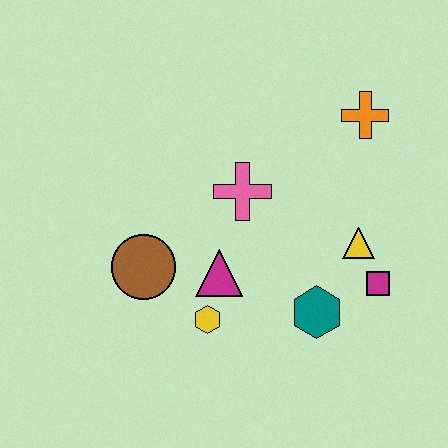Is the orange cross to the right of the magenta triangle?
Yes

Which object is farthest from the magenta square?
The brown circle is farthest from the magenta square.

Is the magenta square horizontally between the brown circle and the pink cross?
No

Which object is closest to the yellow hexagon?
The magenta triangle is closest to the yellow hexagon.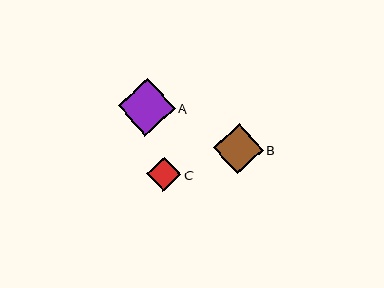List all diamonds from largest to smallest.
From largest to smallest: A, B, C.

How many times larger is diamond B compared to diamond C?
Diamond B is approximately 1.5 times the size of diamond C.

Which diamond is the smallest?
Diamond C is the smallest with a size of approximately 34 pixels.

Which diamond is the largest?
Diamond A is the largest with a size of approximately 57 pixels.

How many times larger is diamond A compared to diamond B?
Diamond A is approximately 1.1 times the size of diamond B.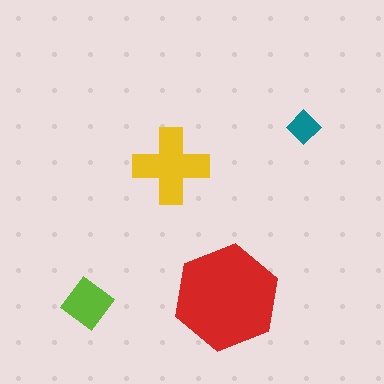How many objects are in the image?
There are 4 objects in the image.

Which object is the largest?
The red hexagon.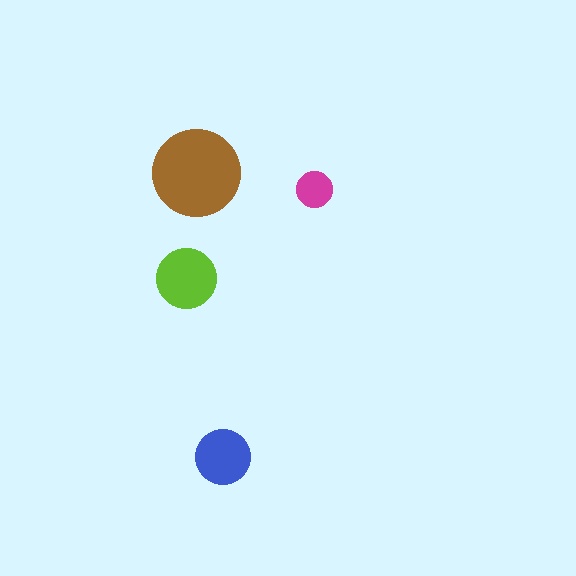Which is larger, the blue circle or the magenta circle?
The blue one.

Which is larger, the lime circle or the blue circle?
The lime one.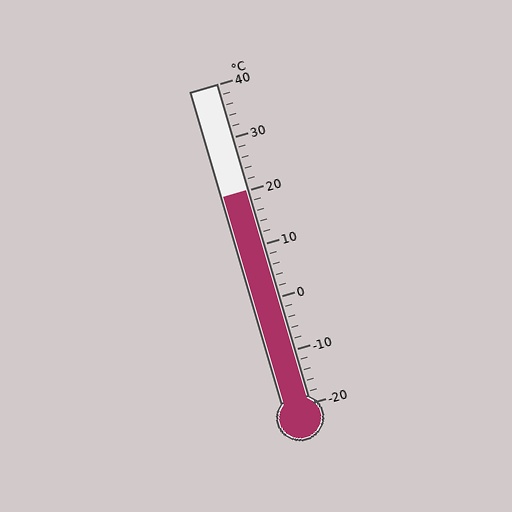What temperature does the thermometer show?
The thermometer shows approximately 20°C.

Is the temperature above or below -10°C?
The temperature is above -10°C.